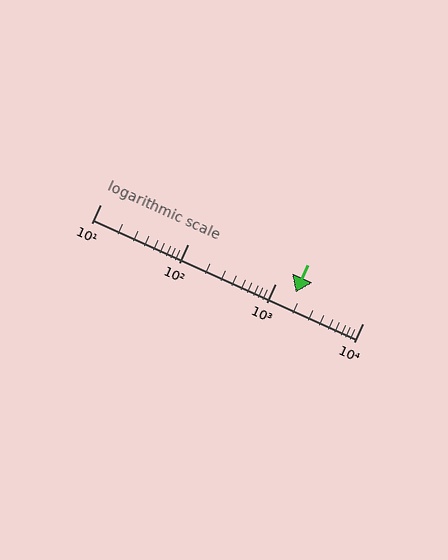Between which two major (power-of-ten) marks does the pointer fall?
The pointer is between 1000 and 10000.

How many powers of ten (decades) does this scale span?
The scale spans 3 decades, from 10 to 10000.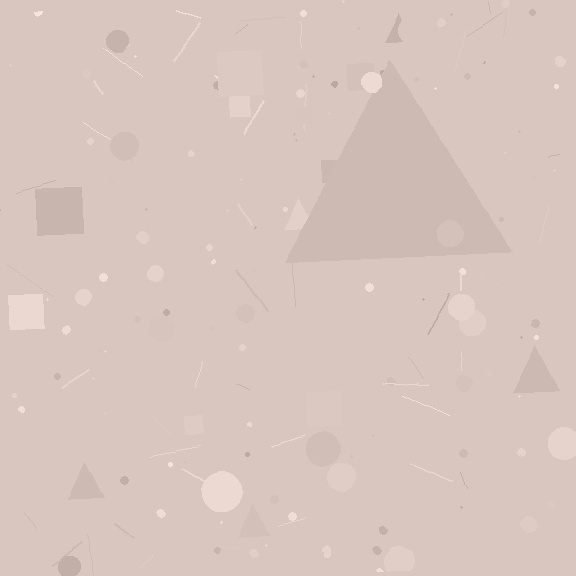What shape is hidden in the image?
A triangle is hidden in the image.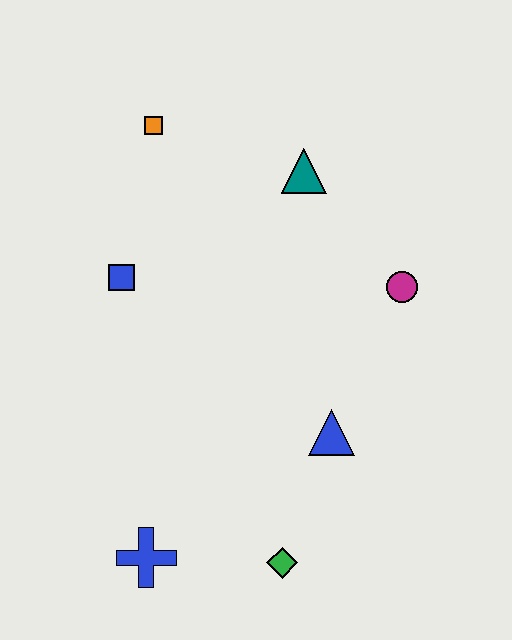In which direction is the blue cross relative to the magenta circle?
The blue cross is below the magenta circle.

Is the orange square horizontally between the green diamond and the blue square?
Yes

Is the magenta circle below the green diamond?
No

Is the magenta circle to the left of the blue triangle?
No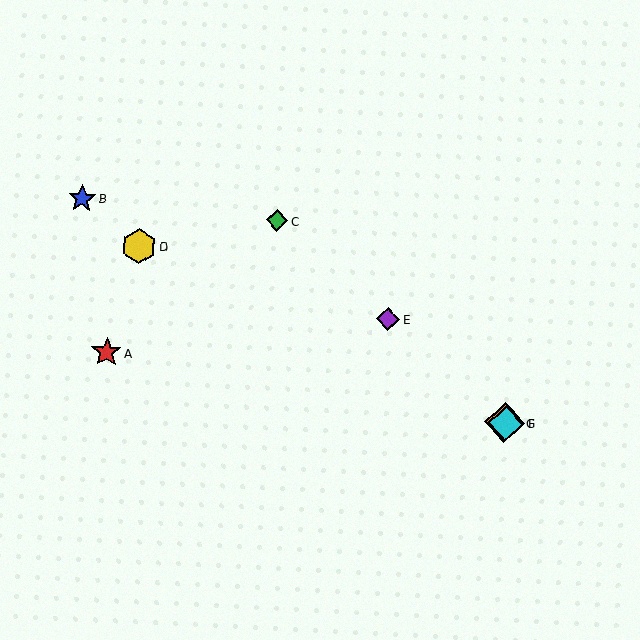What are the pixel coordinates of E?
Object E is at (388, 319).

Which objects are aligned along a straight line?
Objects C, E, F, G are aligned along a straight line.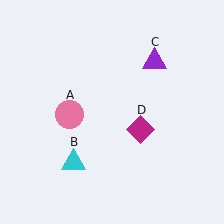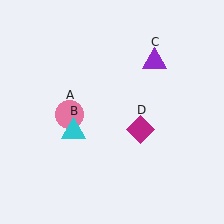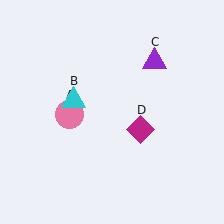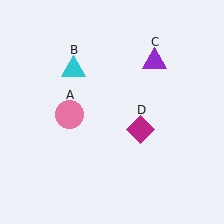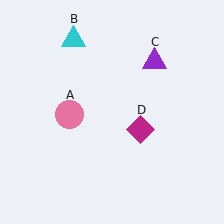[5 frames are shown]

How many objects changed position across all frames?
1 object changed position: cyan triangle (object B).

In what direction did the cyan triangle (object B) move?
The cyan triangle (object B) moved up.